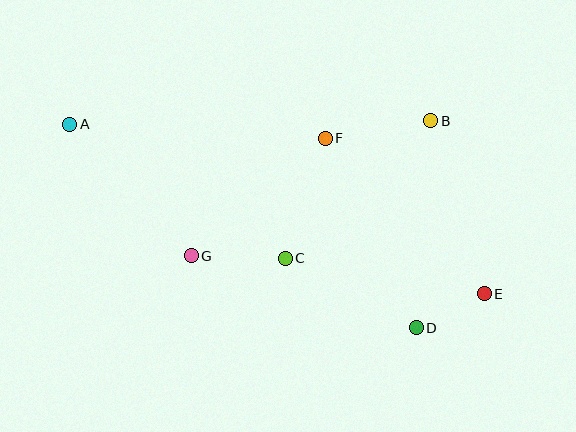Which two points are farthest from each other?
Points A and E are farthest from each other.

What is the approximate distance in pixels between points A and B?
The distance between A and B is approximately 361 pixels.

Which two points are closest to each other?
Points D and E are closest to each other.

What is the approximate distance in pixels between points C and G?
The distance between C and G is approximately 94 pixels.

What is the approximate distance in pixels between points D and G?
The distance between D and G is approximately 236 pixels.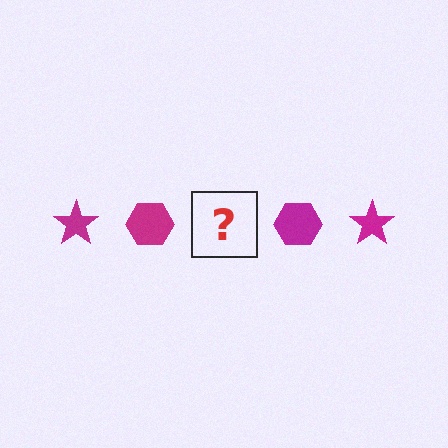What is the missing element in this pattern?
The missing element is a magenta star.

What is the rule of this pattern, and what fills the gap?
The rule is that the pattern cycles through star, hexagon shapes in magenta. The gap should be filled with a magenta star.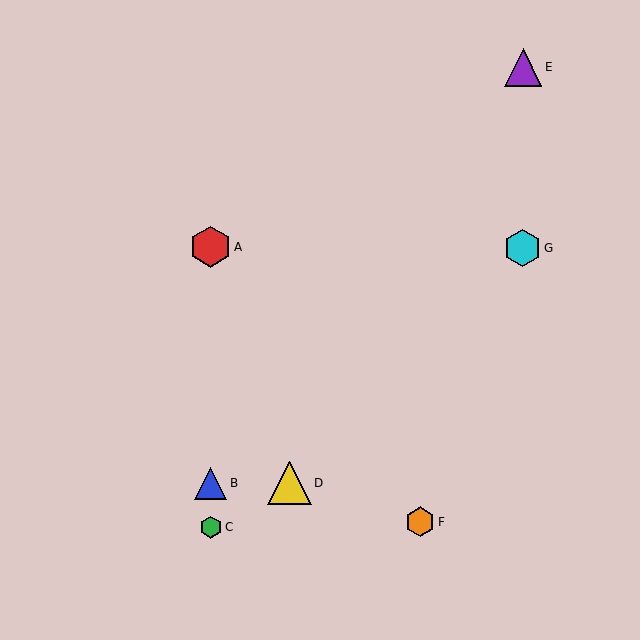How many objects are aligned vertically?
3 objects (A, B, C) are aligned vertically.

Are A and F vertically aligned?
No, A is at x≈211 and F is at x≈420.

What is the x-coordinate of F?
Object F is at x≈420.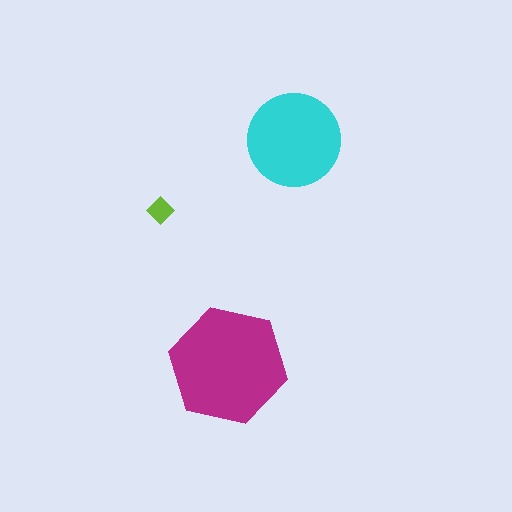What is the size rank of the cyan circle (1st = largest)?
2nd.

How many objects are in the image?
There are 3 objects in the image.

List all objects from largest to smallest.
The magenta hexagon, the cyan circle, the lime diamond.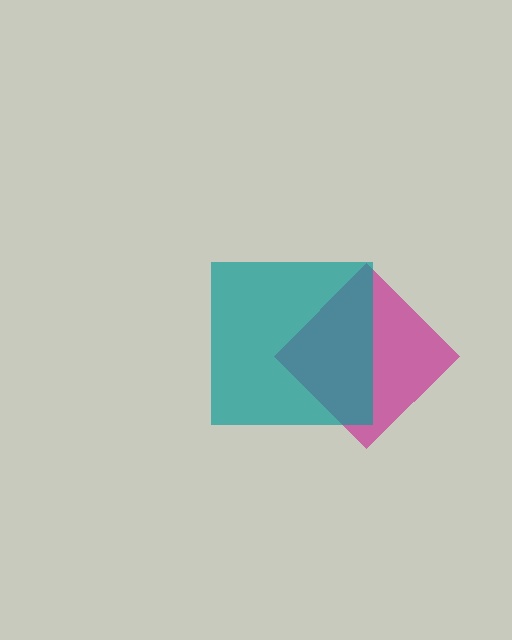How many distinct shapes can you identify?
There are 2 distinct shapes: a magenta diamond, a teal square.